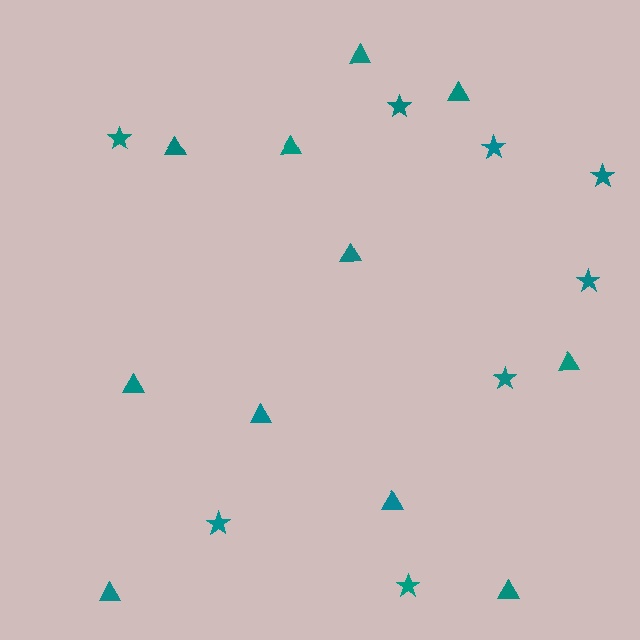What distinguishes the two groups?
There are 2 groups: one group of triangles (11) and one group of stars (8).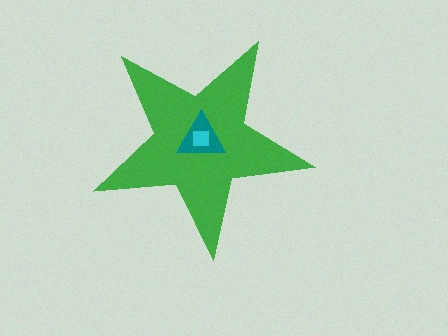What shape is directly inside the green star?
The teal triangle.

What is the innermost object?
The cyan square.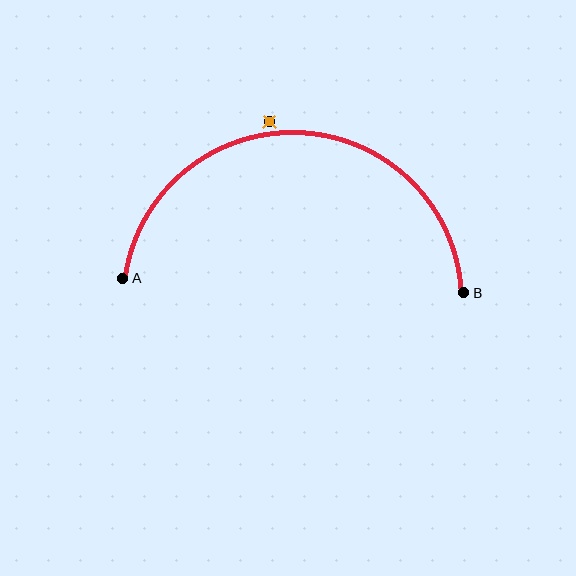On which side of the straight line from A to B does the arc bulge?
The arc bulges above the straight line connecting A and B.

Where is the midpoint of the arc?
The arc midpoint is the point on the curve farthest from the straight line joining A and B. It sits above that line.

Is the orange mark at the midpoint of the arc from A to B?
No — the orange mark does not lie on the arc at all. It sits slightly outside the curve.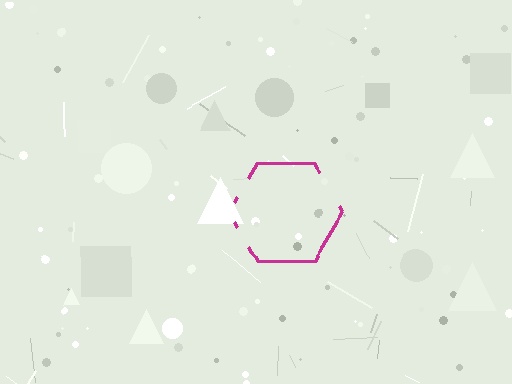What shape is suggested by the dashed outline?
The dashed outline suggests a hexagon.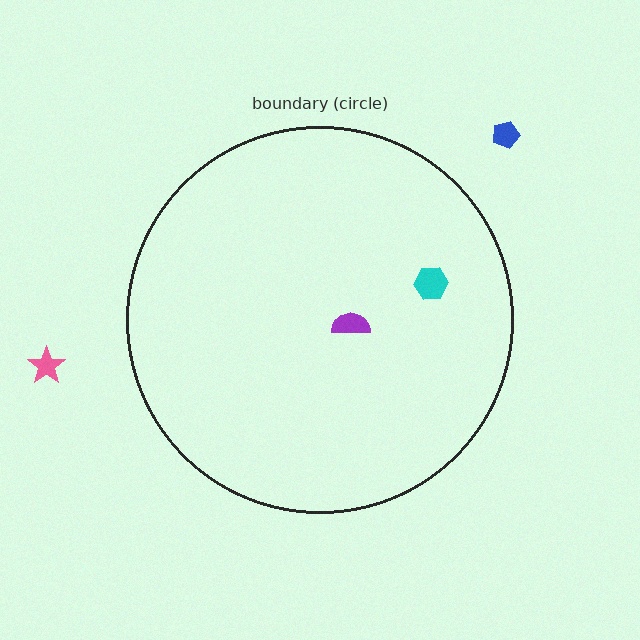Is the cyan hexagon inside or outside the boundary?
Inside.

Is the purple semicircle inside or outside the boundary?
Inside.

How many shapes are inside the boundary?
2 inside, 2 outside.